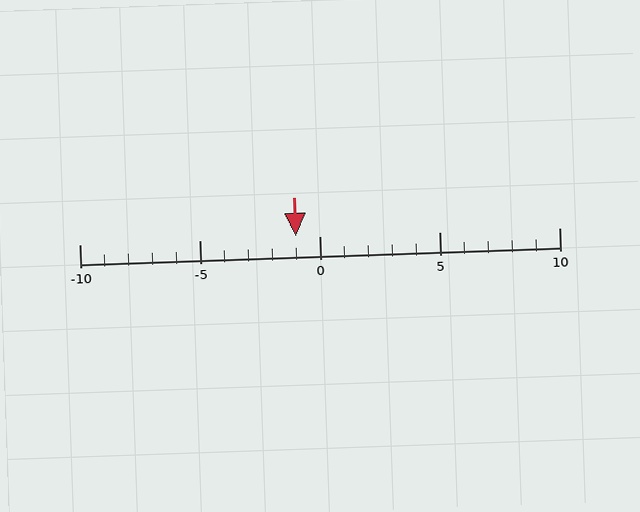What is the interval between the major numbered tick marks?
The major tick marks are spaced 5 units apart.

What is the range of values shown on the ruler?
The ruler shows values from -10 to 10.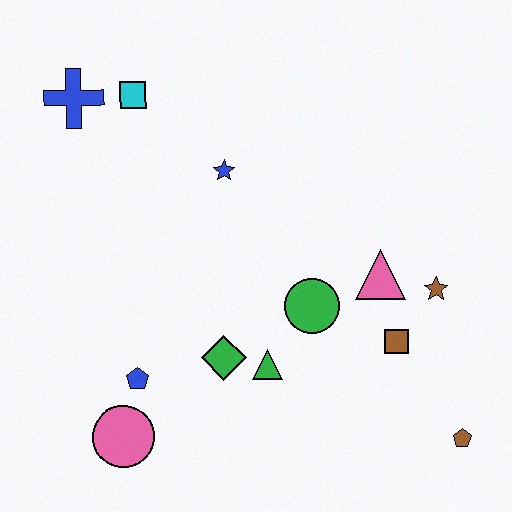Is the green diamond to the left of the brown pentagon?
Yes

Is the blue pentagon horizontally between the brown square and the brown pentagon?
No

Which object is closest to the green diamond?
The green triangle is closest to the green diamond.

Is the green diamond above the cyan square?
No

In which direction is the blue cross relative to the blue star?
The blue cross is to the left of the blue star.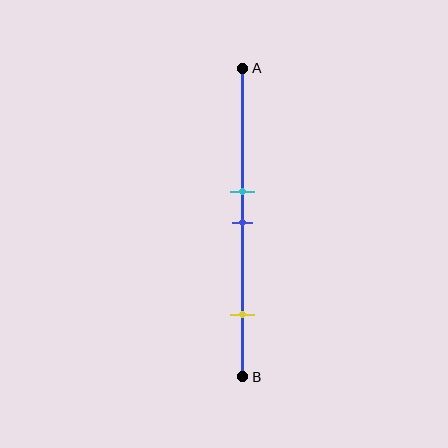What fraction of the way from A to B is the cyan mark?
The cyan mark is approximately 40% (0.4) of the way from A to B.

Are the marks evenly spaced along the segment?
No, the marks are not evenly spaced.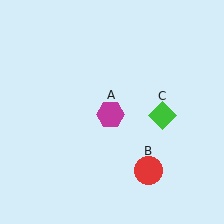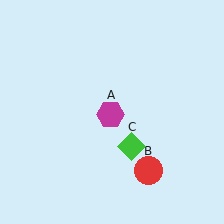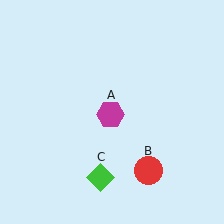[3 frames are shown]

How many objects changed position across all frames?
1 object changed position: green diamond (object C).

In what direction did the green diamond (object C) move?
The green diamond (object C) moved down and to the left.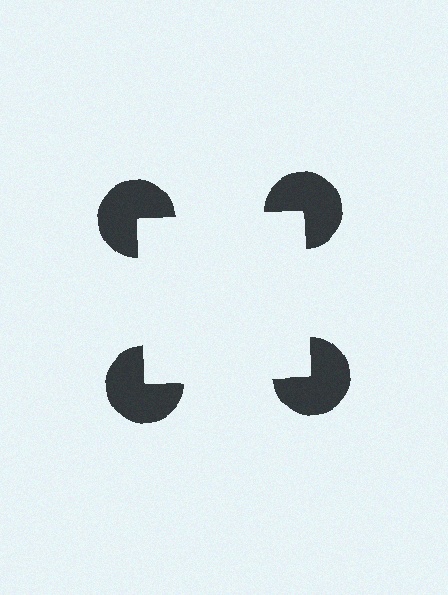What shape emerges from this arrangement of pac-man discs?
An illusory square — its edges are inferred from the aligned wedge cuts in the pac-man discs, not physically drawn.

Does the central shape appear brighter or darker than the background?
It typically appears slightly brighter than the background, even though no actual brightness change is drawn.